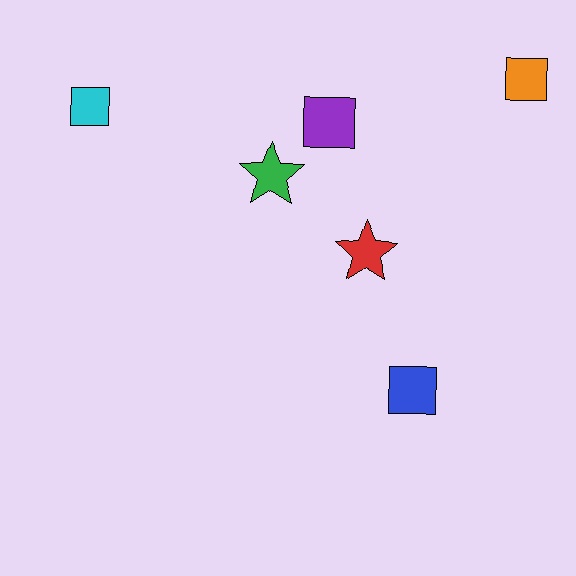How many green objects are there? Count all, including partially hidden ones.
There is 1 green object.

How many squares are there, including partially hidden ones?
There are 4 squares.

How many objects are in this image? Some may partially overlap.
There are 6 objects.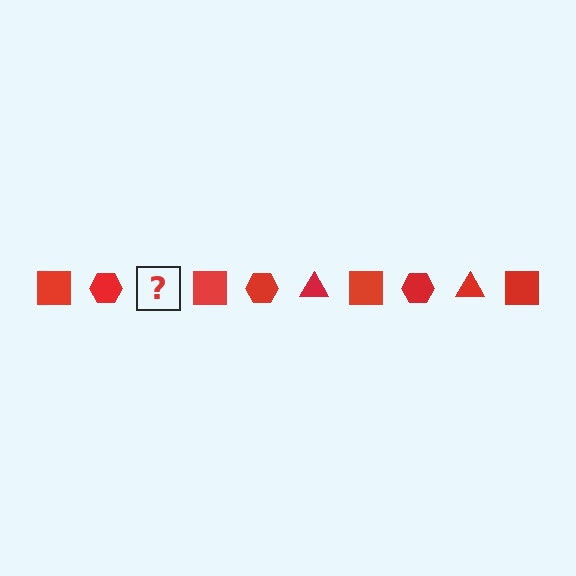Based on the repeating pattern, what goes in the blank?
The blank should be a red triangle.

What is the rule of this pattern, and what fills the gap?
The rule is that the pattern cycles through square, hexagon, triangle shapes in red. The gap should be filled with a red triangle.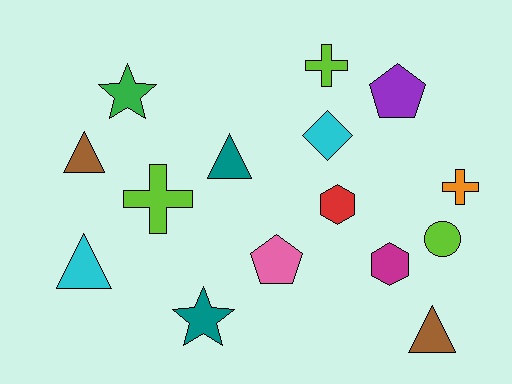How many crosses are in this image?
There are 3 crosses.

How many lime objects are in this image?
There are 3 lime objects.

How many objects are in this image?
There are 15 objects.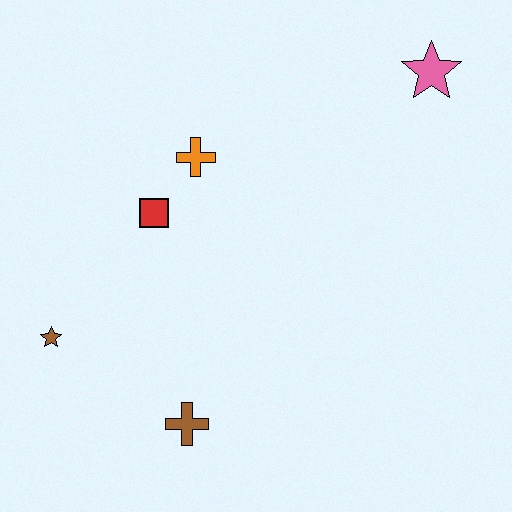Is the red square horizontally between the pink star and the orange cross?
No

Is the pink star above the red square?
Yes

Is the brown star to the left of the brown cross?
Yes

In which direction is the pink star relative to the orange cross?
The pink star is to the right of the orange cross.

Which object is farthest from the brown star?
The pink star is farthest from the brown star.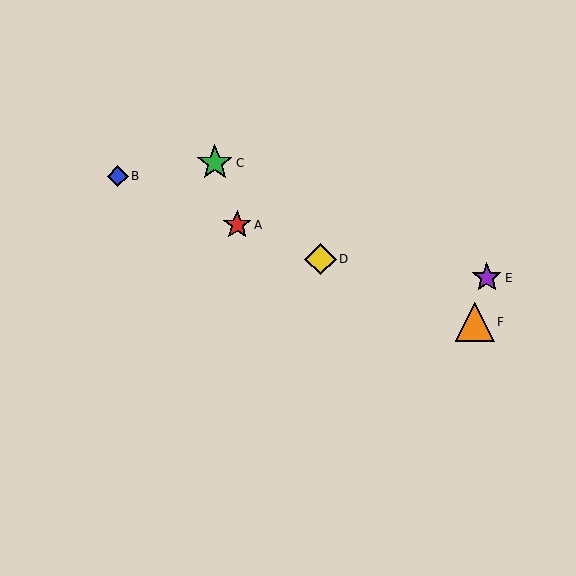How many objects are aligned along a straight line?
4 objects (A, B, D, F) are aligned along a straight line.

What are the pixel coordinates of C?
Object C is at (215, 163).